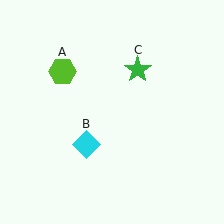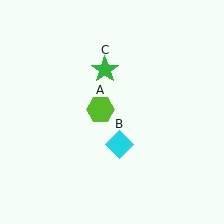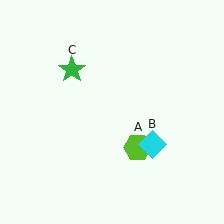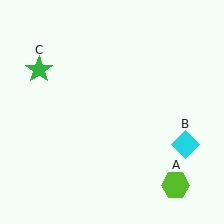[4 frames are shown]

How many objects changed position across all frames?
3 objects changed position: lime hexagon (object A), cyan diamond (object B), green star (object C).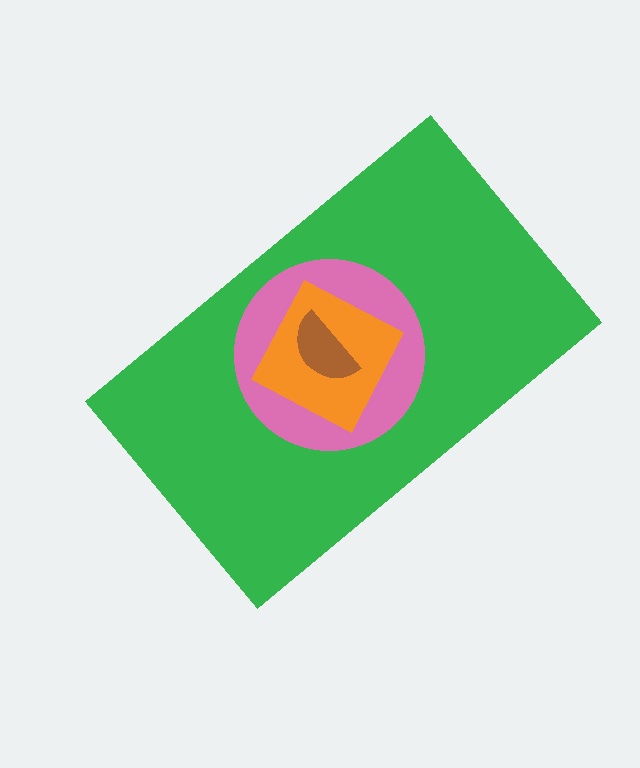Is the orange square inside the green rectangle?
Yes.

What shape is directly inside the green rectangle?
The pink circle.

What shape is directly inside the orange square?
The brown semicircle.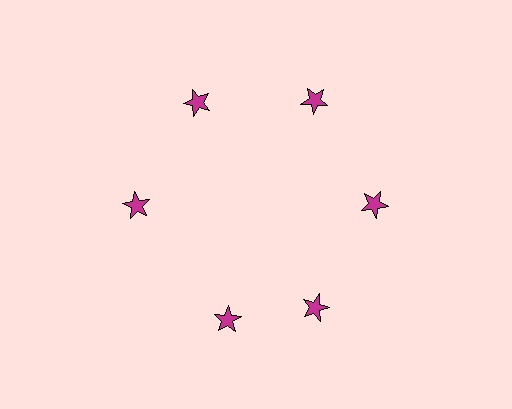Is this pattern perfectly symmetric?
No. The 6 magenta stars are arranged in a ring, but one element near the 7 o'clock position is rotated out of alignment along the ring, breaking the 6-fold rotational symmetry.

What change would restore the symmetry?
The symmetry would be restored by rotating it back into even spacing with its neighbors so that all 6 stars sit at equal angles and equal distance from the center.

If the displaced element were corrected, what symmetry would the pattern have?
It would have 6-fold rotational symmetry — the pattern would map onto itself every 60 degrees.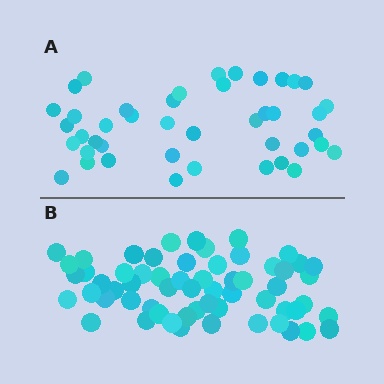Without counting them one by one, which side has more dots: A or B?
Region B (the bottom region) has more dots.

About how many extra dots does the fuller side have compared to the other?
Region B has approximately 15 more dots than region A.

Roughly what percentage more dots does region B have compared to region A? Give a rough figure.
About 40% more.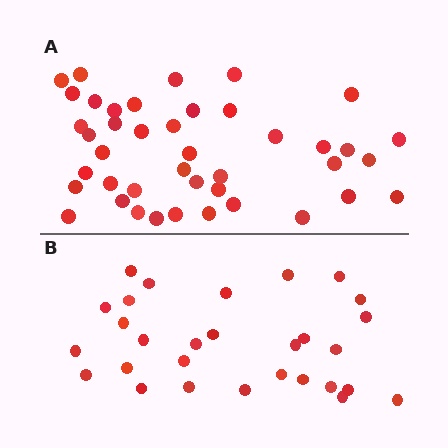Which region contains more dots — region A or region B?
Region A (the top region) has more dots.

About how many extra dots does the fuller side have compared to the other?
Region A has approximately 15 more dots than region B.